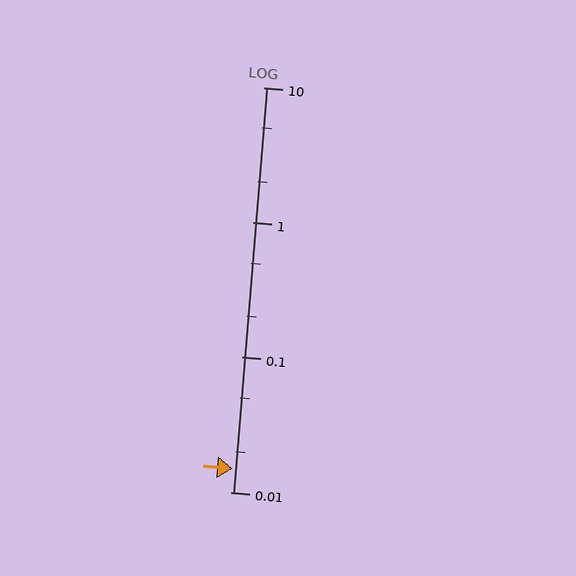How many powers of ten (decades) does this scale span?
The scale spans 3 decades, from 0.01 to 10.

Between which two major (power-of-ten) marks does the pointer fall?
The pointer is between 0.01 and 0.1.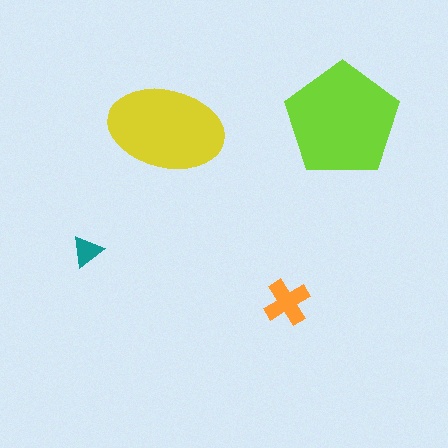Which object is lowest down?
The orange cross is bottommost.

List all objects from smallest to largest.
The teal triangle, the orange cross, the yellow ellipse, the lime pentagon.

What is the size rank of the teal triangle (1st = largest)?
4th.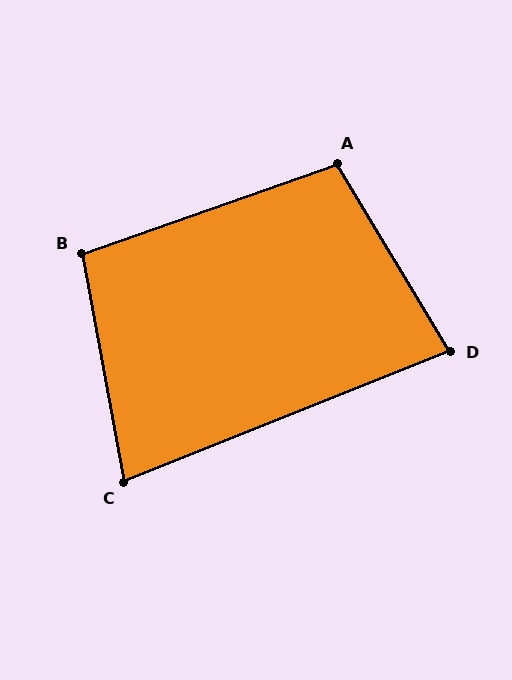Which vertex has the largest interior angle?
A, at approximately 101 degrees.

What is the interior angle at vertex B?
Approximately 99 degrees (obtuse).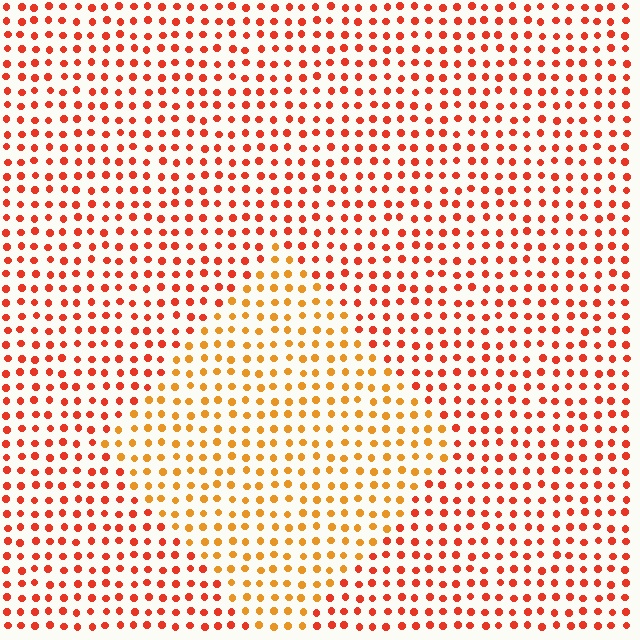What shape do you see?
I see a diamond.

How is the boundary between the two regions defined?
The boundary is defined purely by a slight shift in hue (about 30 degrees). Spacing, size, and orientation are identical on both sides.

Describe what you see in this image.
The image is filled with small red elements in a uniform arrangement. A diamond-shaped region is visible where the elements are tinted to a slightly different hue, forming a subtle color boundary.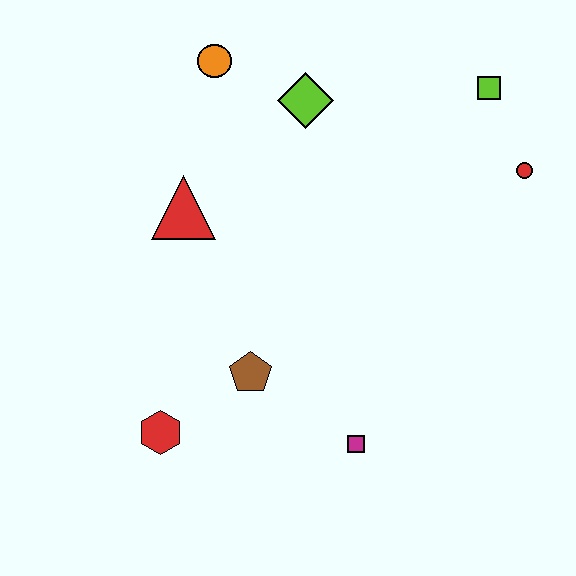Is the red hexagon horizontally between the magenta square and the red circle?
No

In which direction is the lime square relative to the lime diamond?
The lime square is to the right of the lime diamond.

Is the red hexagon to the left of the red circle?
Yes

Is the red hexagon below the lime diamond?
Yes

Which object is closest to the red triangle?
The orange circle is closest to the red triangle.